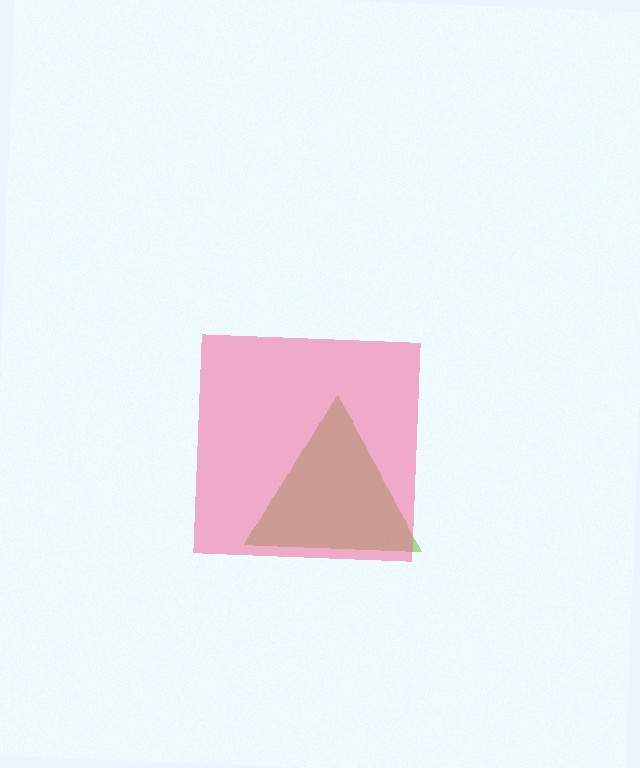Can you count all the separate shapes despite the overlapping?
Yes, there are 2 separate shapes.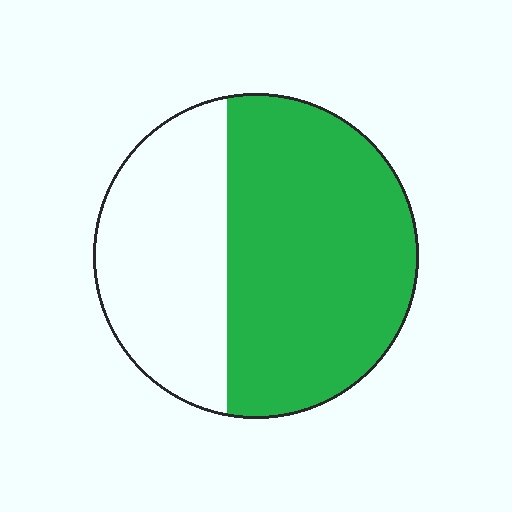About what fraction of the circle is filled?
About five eighths (5/8).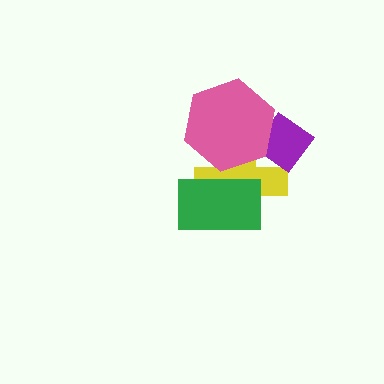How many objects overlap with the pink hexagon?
2 objects overlap with the pink hexagon.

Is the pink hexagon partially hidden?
No, no other shape covers it.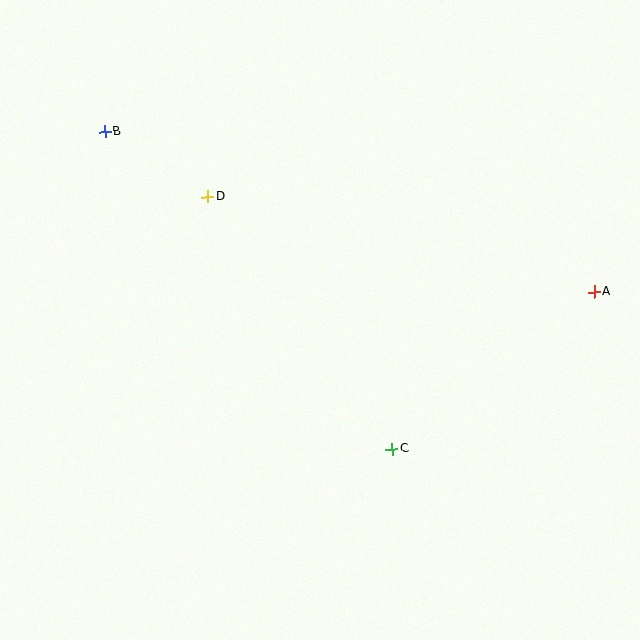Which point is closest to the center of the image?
Point C at (392, 449) is closest to the center.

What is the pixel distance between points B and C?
The distance between B and C is 428 pixels.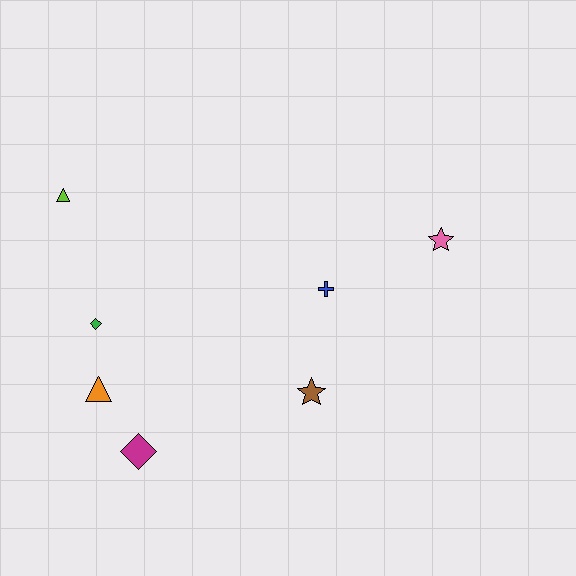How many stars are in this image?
There are 2 stars.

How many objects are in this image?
There are 7 objects.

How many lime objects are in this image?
There is 1 lime object.